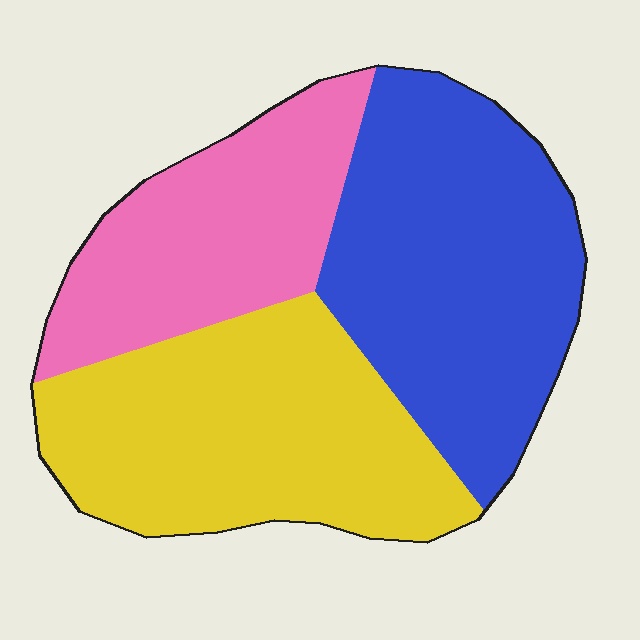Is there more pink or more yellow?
Yellow.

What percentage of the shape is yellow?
Yellow covers roughly 35% of the shape.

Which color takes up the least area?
Pink, at roughly 25%.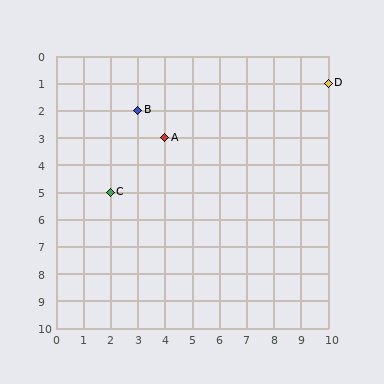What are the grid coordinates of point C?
Point C is at grid coordinates (2, 5).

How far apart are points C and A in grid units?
Points C and A are 2 columns and 2 rows apart (about 2.8 grid units diagonally).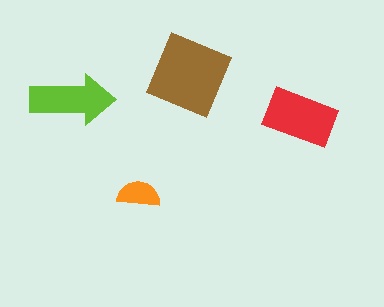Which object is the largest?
The brown diamond.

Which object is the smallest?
The orange semicircle.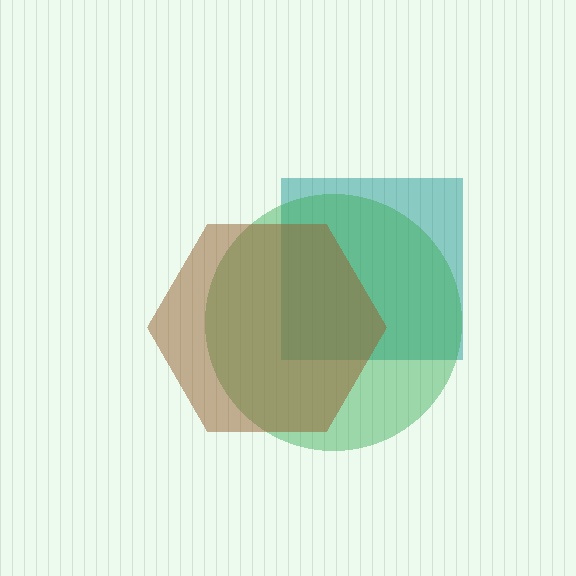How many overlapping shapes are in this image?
There are 3 overlapping shapes in the image.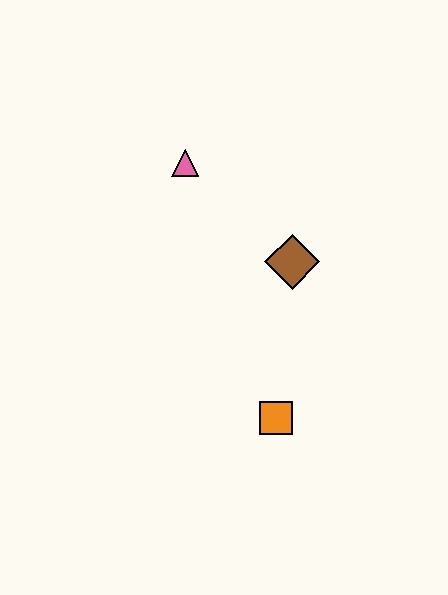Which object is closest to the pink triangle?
The brown diamond is closest to the pink triangle.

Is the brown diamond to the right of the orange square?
Yes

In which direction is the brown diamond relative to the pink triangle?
The brown diamond is to the right of the pink triangle.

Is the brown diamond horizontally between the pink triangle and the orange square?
No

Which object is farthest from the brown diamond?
The orange square is farthest from the brown diamond.